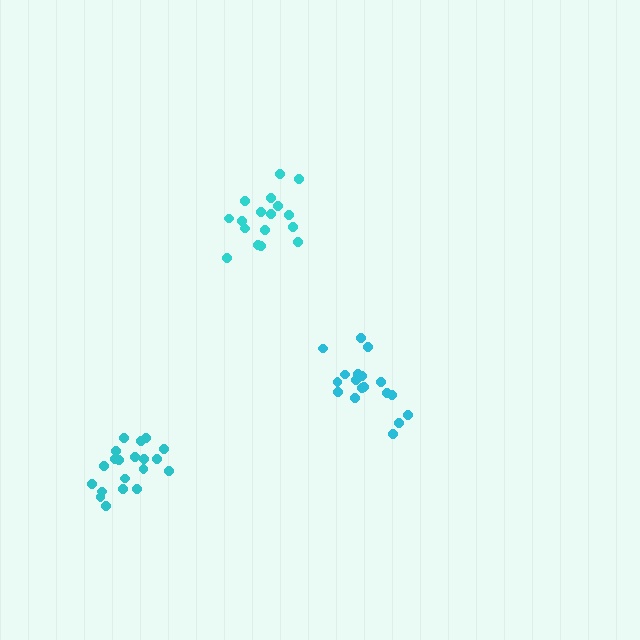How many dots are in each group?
Group 1: 18 dots, Group 2: 20 dots, Group 3: 17 dots (55 total).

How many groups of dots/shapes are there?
There are 3 groups.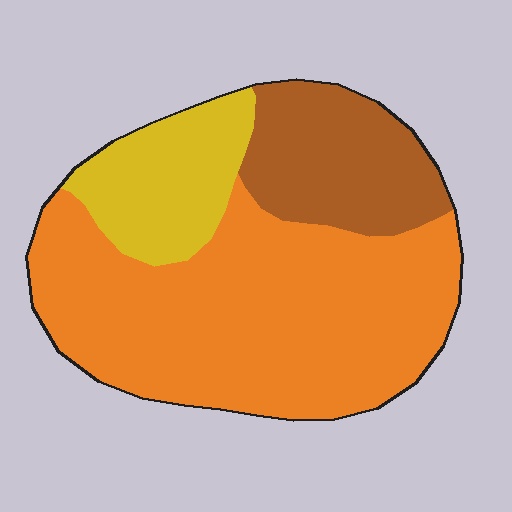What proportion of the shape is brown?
Brown covers 21% of the shape.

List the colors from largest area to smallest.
From largest to smallest: orange, brown, yellow.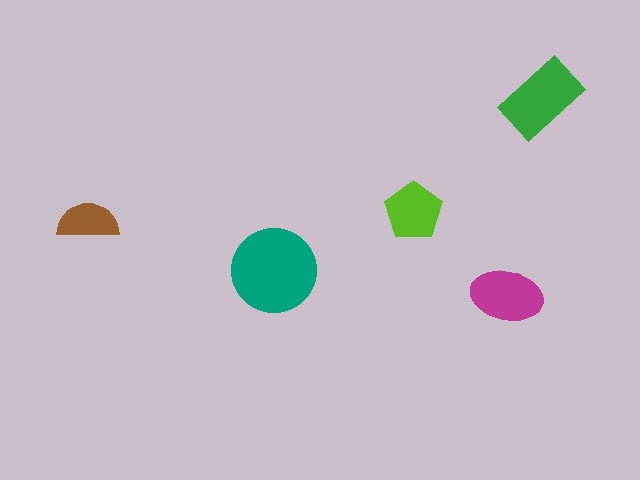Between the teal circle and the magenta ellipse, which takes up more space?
The teal circle.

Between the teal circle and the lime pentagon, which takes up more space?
The teal circle.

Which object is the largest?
The teal circle.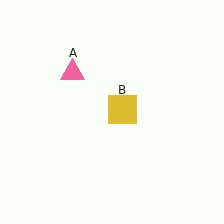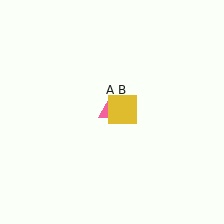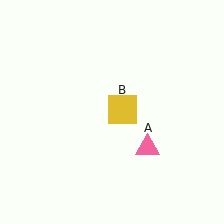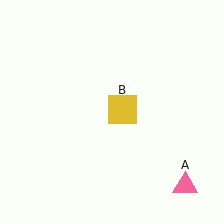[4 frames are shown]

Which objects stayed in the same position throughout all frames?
Yellow square (object B) remained stationary.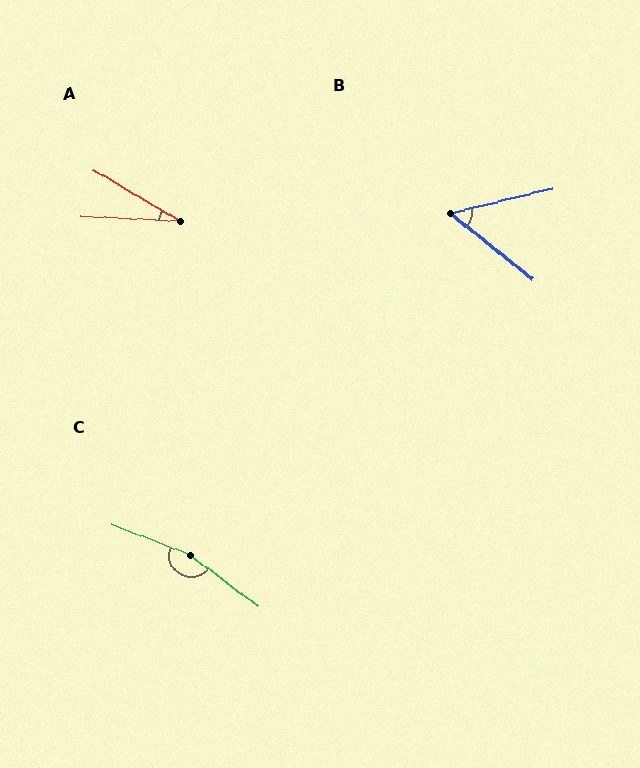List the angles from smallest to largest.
A (28°), B (53°), C (164°).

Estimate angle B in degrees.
Approximately 53 degrees.